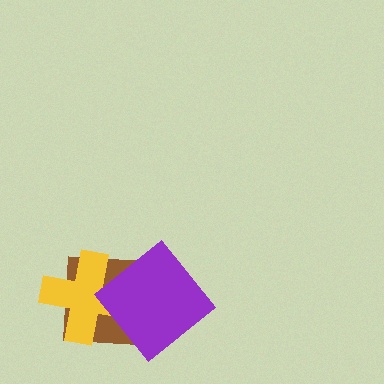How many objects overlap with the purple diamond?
2 objects overlap with the purple diamond.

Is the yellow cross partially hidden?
Yes, it is partially covered by another shape.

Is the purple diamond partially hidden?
No, no other shape covers it.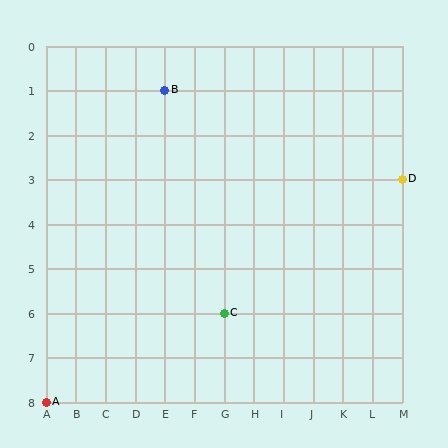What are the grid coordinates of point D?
Point D is at grid coordinates (M, 3).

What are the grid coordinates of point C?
Point C is at grid coordinates (G, 6).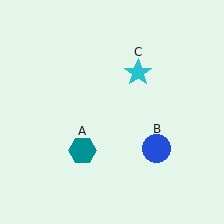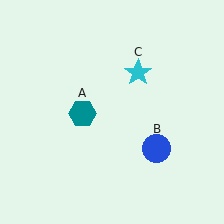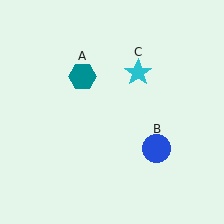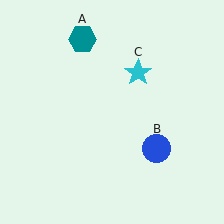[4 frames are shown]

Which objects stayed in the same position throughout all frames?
Blue circle (object B) and cyan star (object C) remained stationary.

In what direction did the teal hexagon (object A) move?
The teal hexagon (object A) moved up.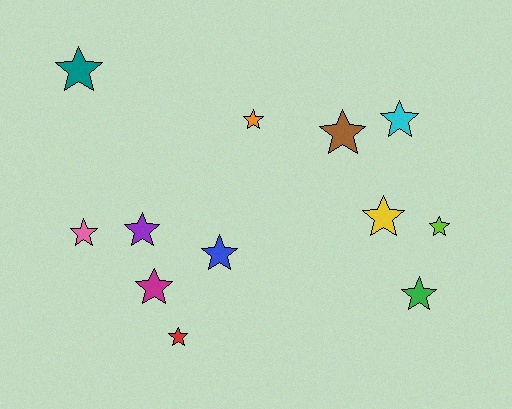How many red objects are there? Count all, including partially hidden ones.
There is 1 red object.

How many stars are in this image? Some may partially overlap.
There are 12 stars.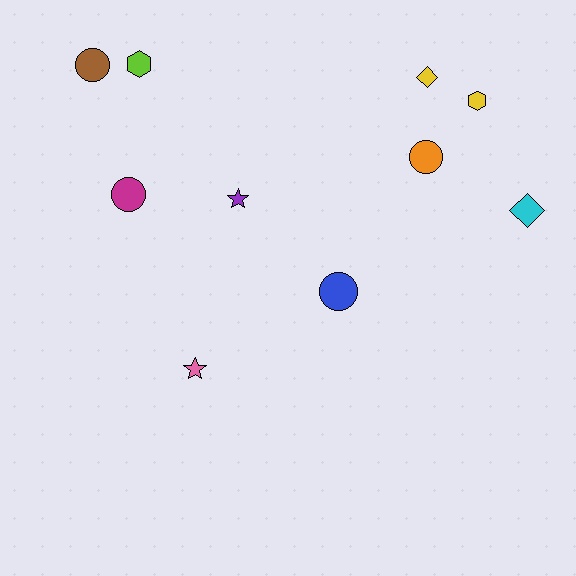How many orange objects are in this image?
There is 1 orange object.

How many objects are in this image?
There are 10 objects.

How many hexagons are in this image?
There are 2 hexagons.